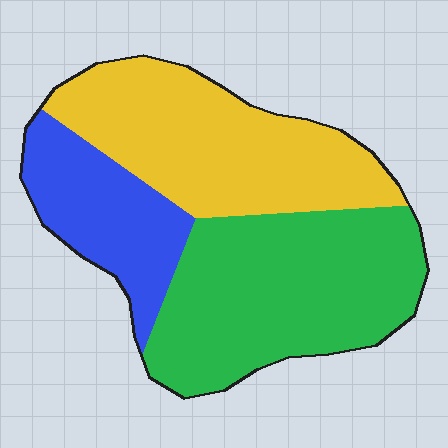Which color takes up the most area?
Green, at roughly 40%.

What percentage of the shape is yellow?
Yellow takes up about three eighths (3/8) of the shape.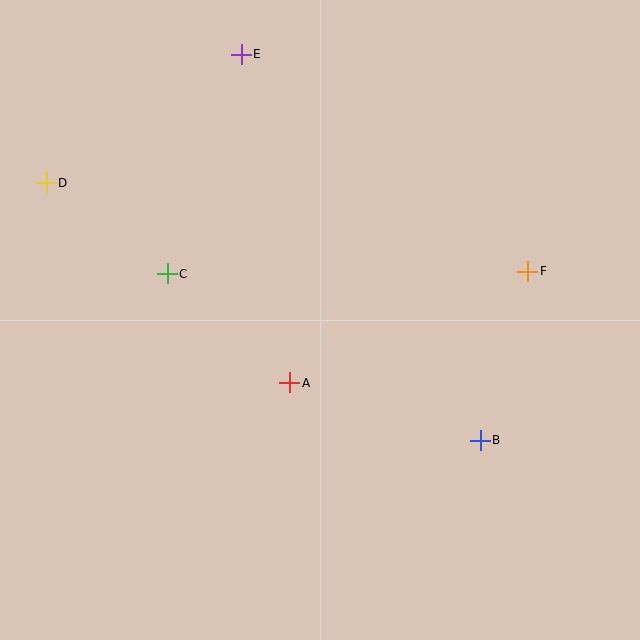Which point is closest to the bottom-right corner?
Point B is closest to the bottom-right corner.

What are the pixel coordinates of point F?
Point F is at (528, 271).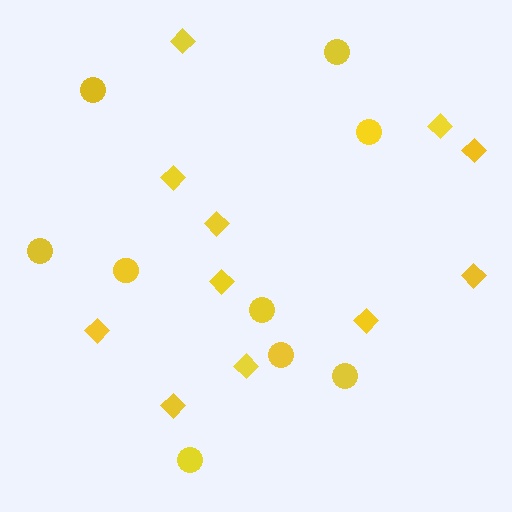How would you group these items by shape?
There are 2 groups: one group of diamonds (11) and one group of circles (9).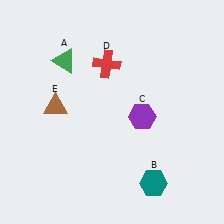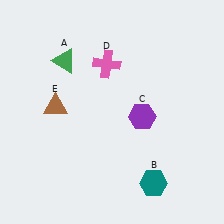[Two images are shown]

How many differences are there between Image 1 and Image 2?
There is 1 difference between the two images.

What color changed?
The cross (D) changed from red in Image 1 to pink in Image 2.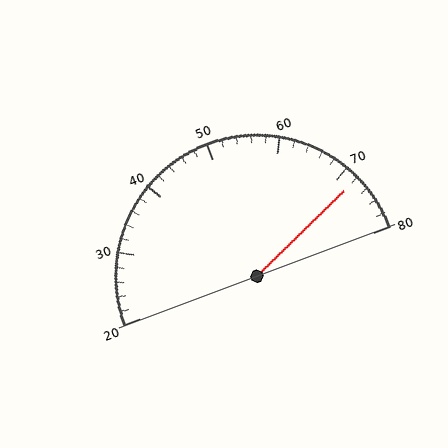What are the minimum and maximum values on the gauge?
The gauge ranges from 20 to 80.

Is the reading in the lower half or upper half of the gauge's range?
The reading is in the upper half of the range (20 to 80).